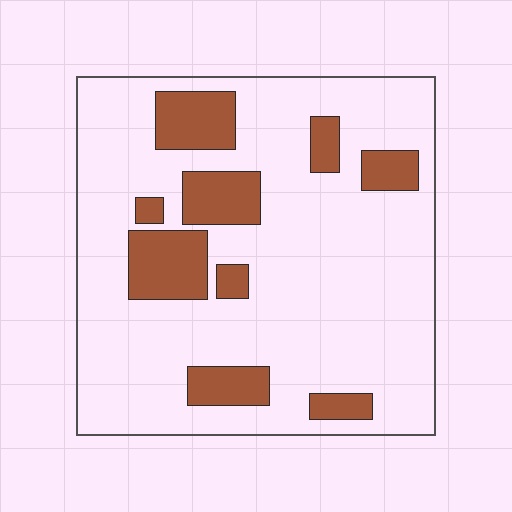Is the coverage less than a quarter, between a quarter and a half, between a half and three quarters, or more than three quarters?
Less than a quarter.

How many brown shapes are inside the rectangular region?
9.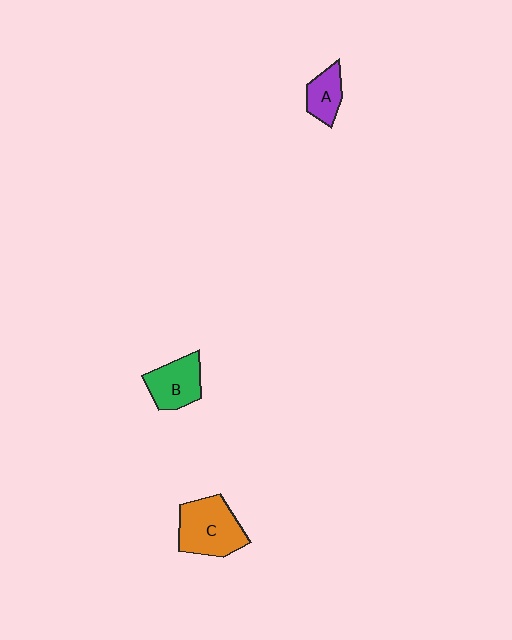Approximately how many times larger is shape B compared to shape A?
Approximately 1.4 times.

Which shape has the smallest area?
Shape A (purple).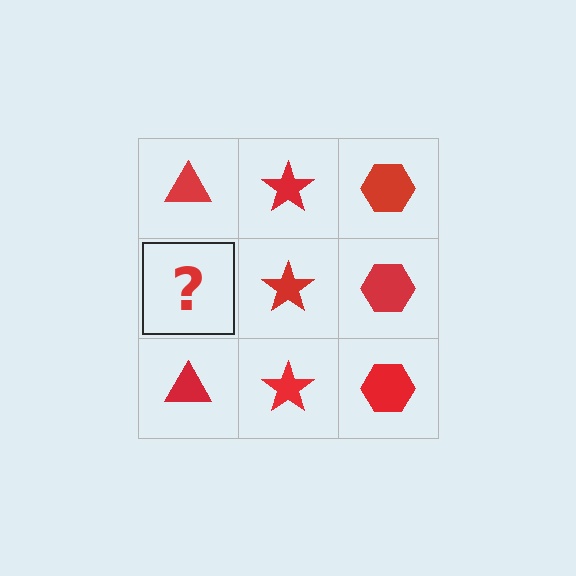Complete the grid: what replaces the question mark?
The question mark should be replaced with a red triangle.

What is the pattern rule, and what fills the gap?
The rule is that each column has a consistent shape. The gap should be filled with a red triangle.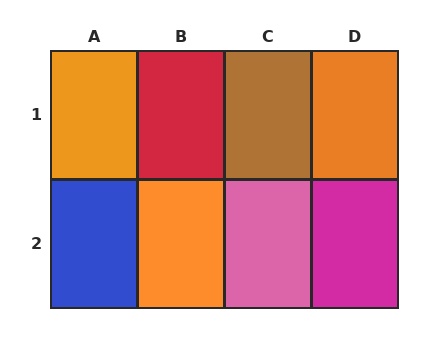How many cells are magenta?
1 cell is magenta.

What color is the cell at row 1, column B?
Red.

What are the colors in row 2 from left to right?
Blue, orange, pink, magenta.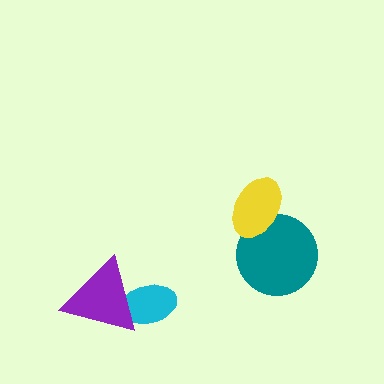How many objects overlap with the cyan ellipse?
1 object overlaps with the cyan ellipse.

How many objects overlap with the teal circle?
1 object overlaps with the teal circle.